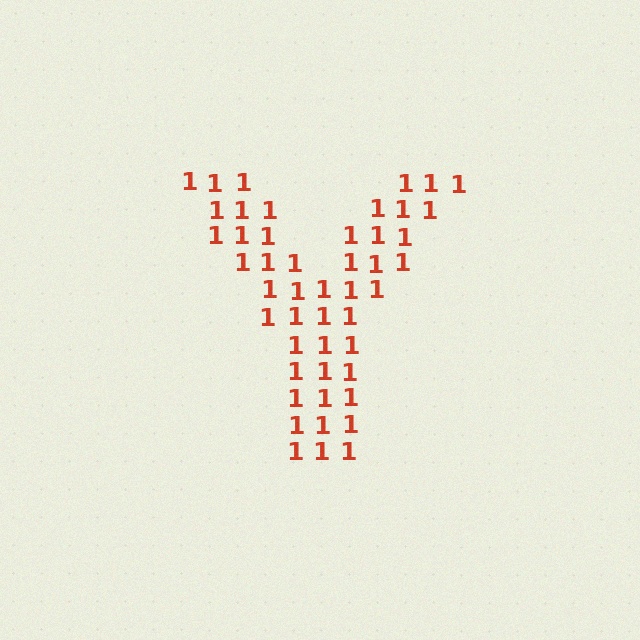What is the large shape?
The large shape is the letter Y.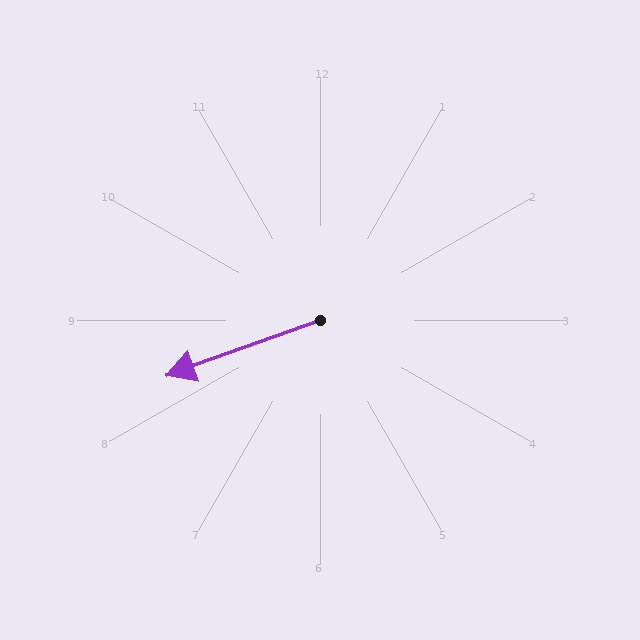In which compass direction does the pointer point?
West.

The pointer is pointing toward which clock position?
Roughly 8 o'clock.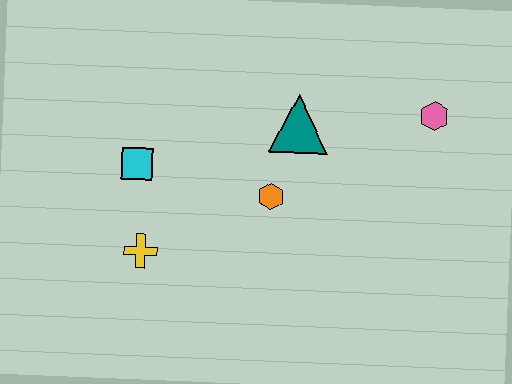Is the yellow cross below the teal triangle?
Yes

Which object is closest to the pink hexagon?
The teal triangle is closest to the pink hexagon.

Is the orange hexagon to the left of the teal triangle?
Yes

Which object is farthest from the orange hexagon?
The pink hexagon is farthest from the orange hexagon.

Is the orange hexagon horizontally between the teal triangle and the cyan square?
Yes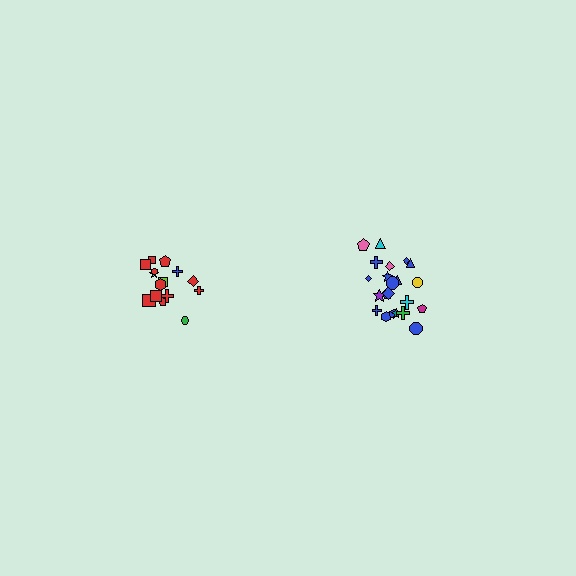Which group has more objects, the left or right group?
The right group.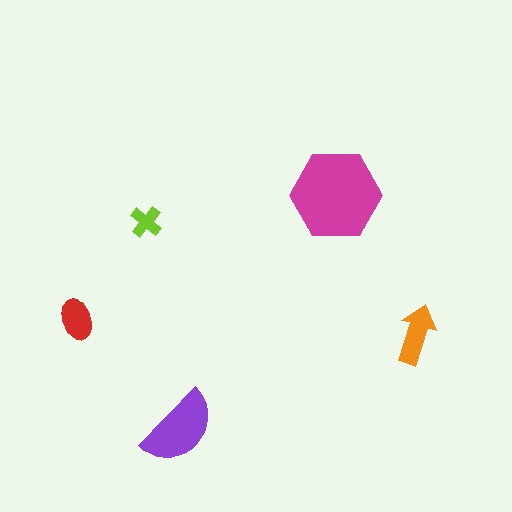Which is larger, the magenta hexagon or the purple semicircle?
The magenta hexagon.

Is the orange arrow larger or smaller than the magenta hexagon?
Smaller.